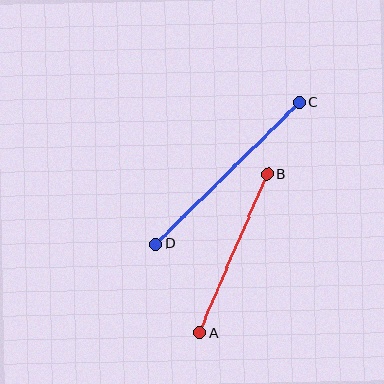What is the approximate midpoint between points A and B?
The midpoint is at approximately (233, 253) pixels.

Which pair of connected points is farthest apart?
Points C and D are farthest apart.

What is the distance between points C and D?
The distance is approximately 202 pixels.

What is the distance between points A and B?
The distance is approximately 172 pixels.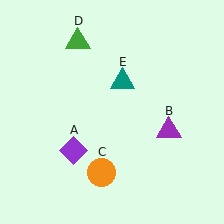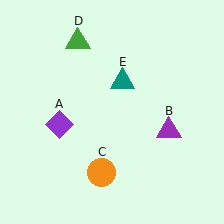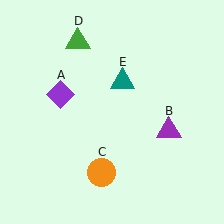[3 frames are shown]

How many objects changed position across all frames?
1 object changed position: purple diamond (object A).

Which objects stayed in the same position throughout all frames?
Purple triangle (object B) and orange circle (object C) and green triangle (object D) and teal triangle (object E) remained stationary.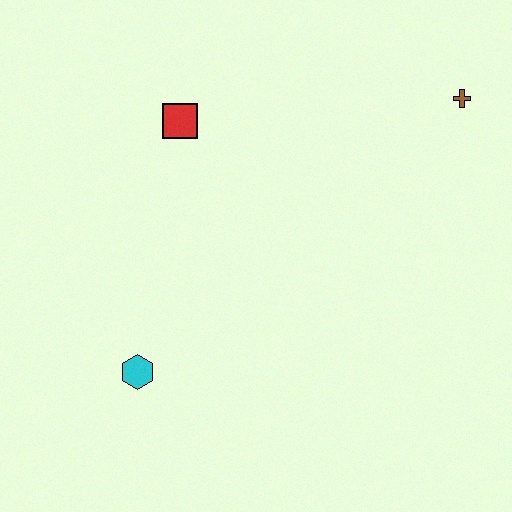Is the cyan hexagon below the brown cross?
Yes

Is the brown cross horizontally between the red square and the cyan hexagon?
No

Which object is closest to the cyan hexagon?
The red square is closest to the cyan hexagon.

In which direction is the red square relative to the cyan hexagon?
The red square is above the cyan hexagon.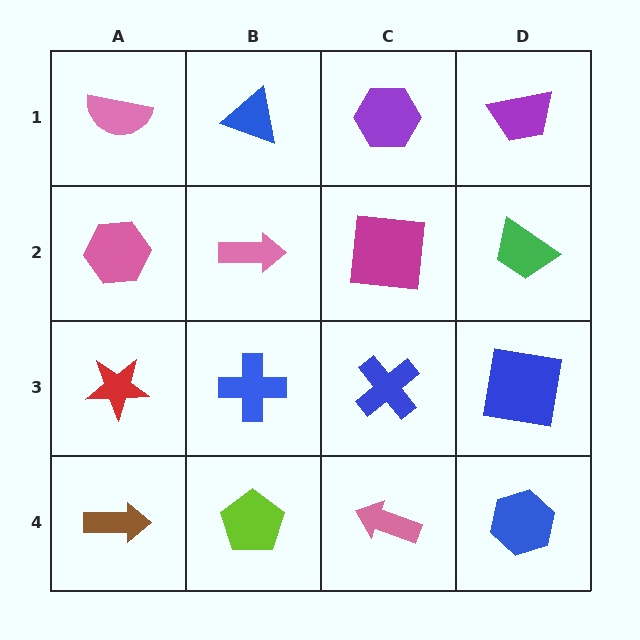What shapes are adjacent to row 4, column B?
A blue cross (row 3, column B), a brown arrow (row 4, column A), a pink arrow (row 4, column C).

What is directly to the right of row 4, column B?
A pink arrow.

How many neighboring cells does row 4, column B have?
3.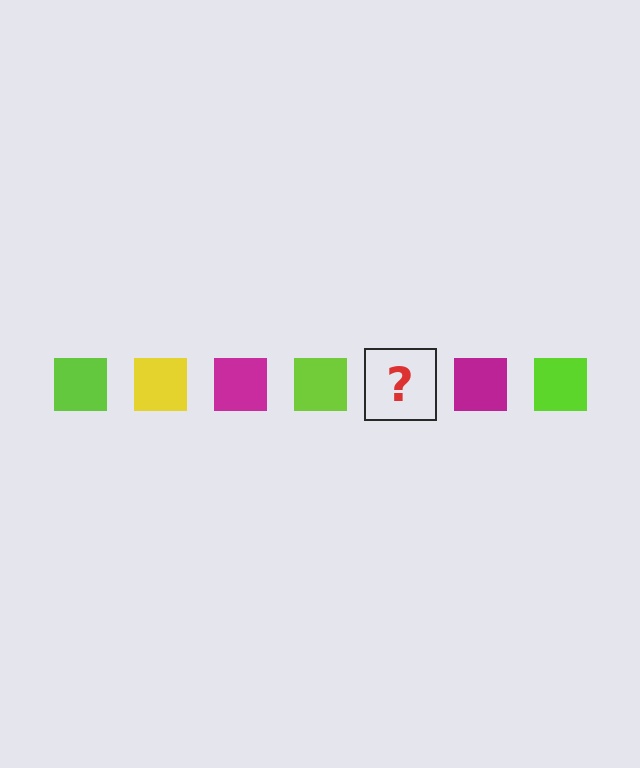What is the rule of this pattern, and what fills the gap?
The rule is that the pattern cycles through lime, yellow, magenta squares. The gap should be filled with a yellow square.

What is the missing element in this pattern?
The missing element is a yellow square.